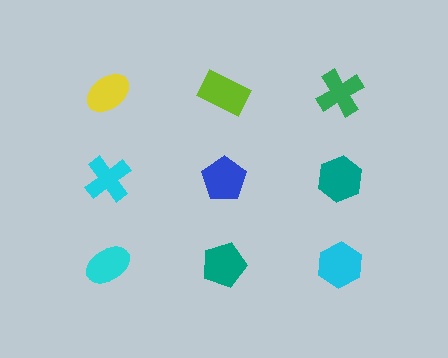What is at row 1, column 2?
A lime rectangle.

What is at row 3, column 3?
A cyan hexagon.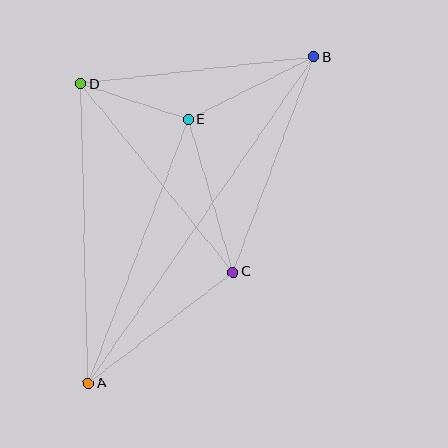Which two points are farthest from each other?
Points A and B are farthest from each other.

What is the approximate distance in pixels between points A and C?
The distance between A and C is approximately 182 pixels.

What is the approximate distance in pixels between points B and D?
The distance between B and D is approximately 235 pixels.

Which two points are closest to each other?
Points D and E are closest to each other.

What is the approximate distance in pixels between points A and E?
The distance between A and E is approximately 282 pixels.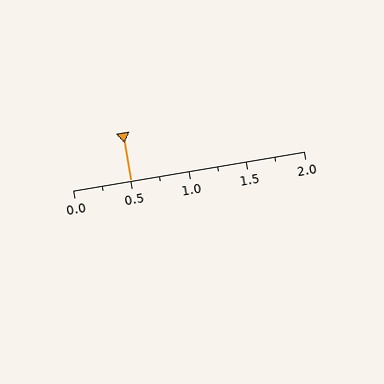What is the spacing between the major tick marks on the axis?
The major ticks are spaced 0.5 apart.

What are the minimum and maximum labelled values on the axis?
The axis runs from 0.0 to 2.0.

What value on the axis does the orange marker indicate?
The marker indicates approximately 0.5.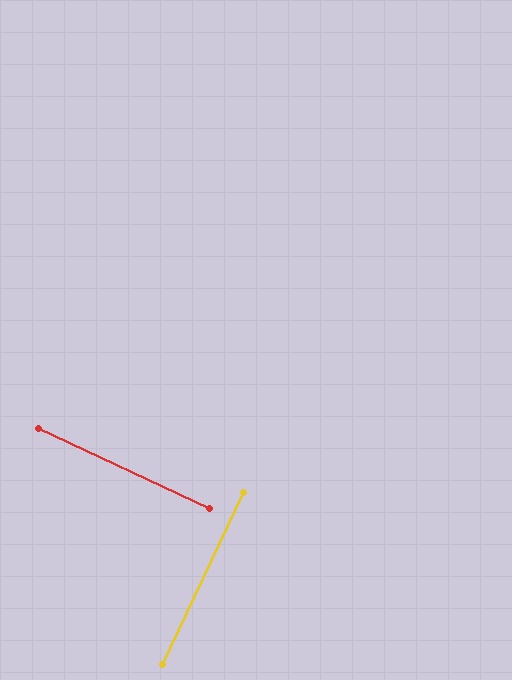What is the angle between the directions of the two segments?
Approximately 90 degrees.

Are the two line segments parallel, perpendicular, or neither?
Perpendicular — they meet at approximately 90°.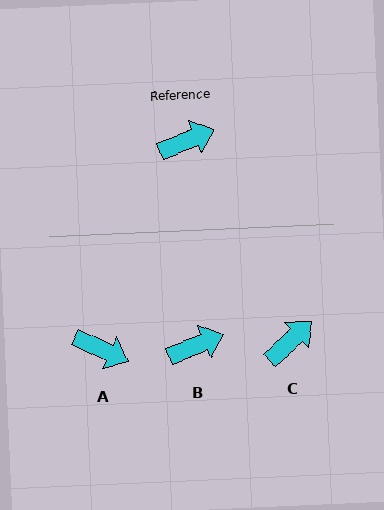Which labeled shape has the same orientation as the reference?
B.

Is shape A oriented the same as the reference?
No, it is off by about 48 degrees.